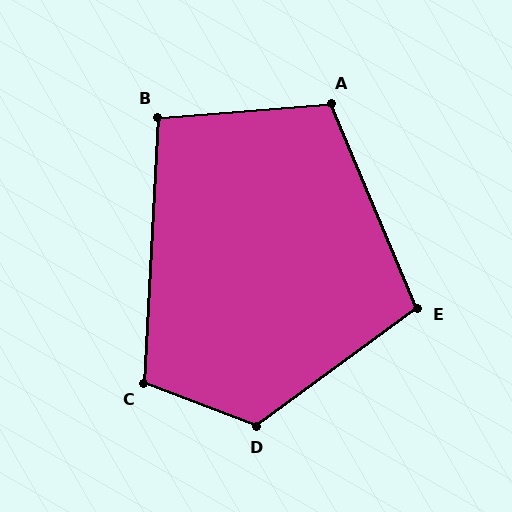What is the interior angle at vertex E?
Approximately 103 degrees (obtuse).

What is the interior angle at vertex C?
Approximately 108 degrees (obtuse).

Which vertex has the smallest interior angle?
B, at approximately 98 degrees.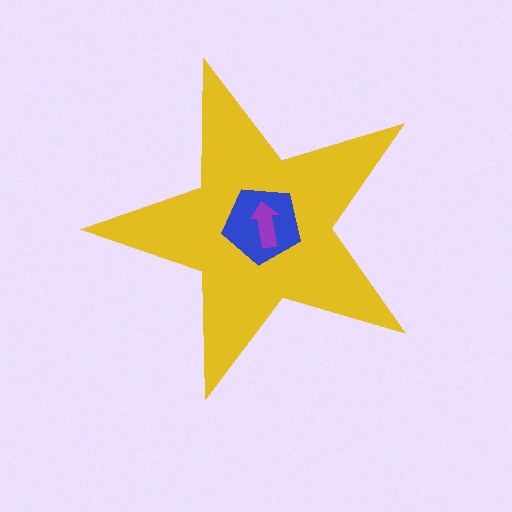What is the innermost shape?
The purple arrow.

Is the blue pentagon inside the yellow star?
Yes.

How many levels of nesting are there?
3.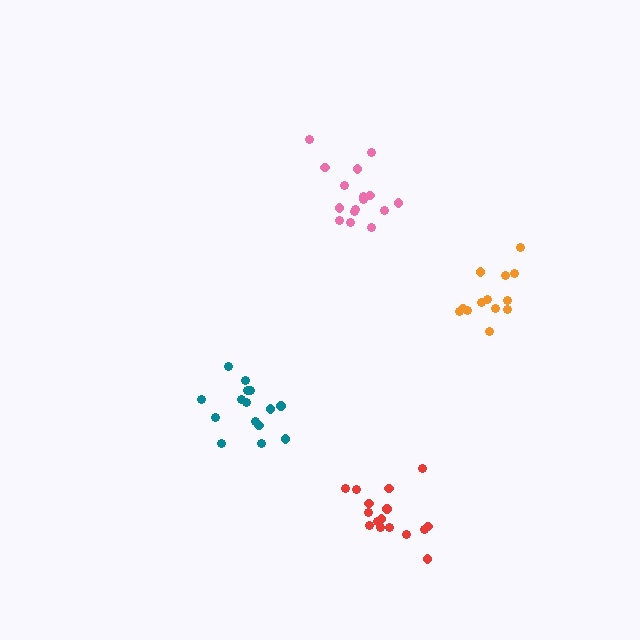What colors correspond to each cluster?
The clusters are colored: red, pink, teal, orange.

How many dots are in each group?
Group 1: 16 dots, Group 2: 17 dots, Group 3: 15 dots, Group 4: 13 dots (61 total).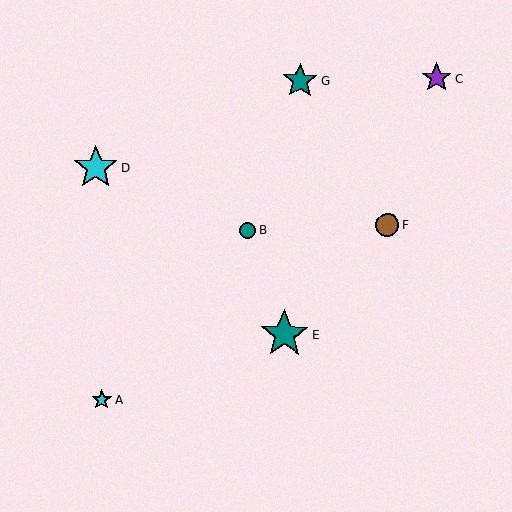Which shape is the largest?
The teal star (labeled E) is the largest.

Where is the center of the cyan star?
The center of the cyan star is at (96, 168).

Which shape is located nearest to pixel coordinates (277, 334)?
The teal star (labeled E) at (284, 334) is nearest to that location.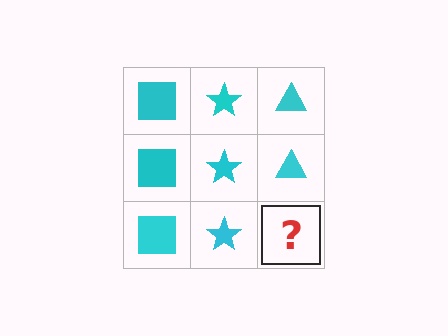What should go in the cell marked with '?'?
The missing cell should contain a cyan triangle.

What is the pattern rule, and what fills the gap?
The rule is that each column has a consistent shape. The gap should be filled with a cyan triangle.